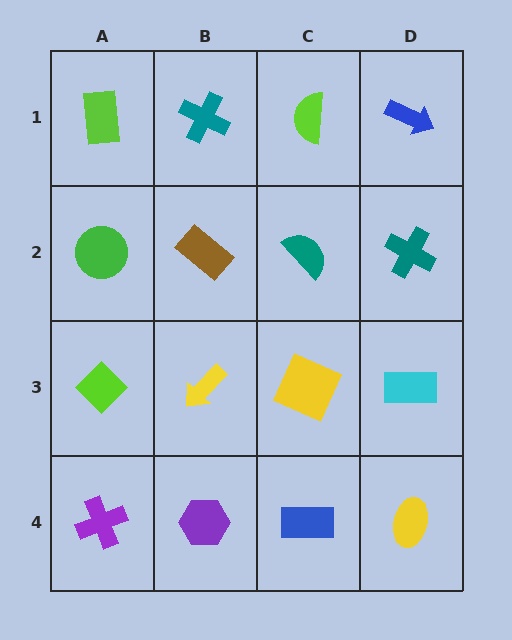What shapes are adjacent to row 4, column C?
A yellow square (row 3, column C), a purple hexagon (row 4, column B), a yellow ellipse (row 4, column D).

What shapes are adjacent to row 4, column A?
A lime diamond (row 3, column A), a purple hexagon (row 4, column B).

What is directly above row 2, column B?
A teal cross.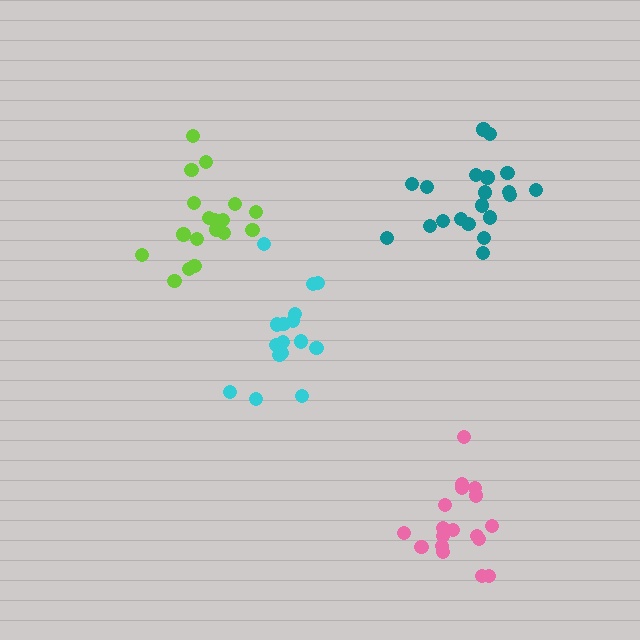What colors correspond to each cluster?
The clusters are colored: pink, teal, lime, cyan.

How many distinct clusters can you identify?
There are 4 distinct clusters.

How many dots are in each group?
Group 1: 18 dots, Group 2: 20 dots, Group 3: 18 dots, Group 4: 16 dots (72 total).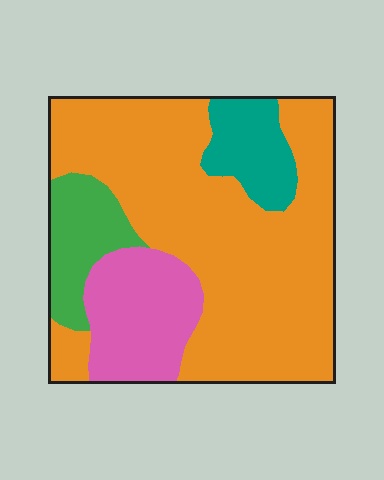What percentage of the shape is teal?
Teal takes up about one tenth (1/10) of the shape.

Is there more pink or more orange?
Orange.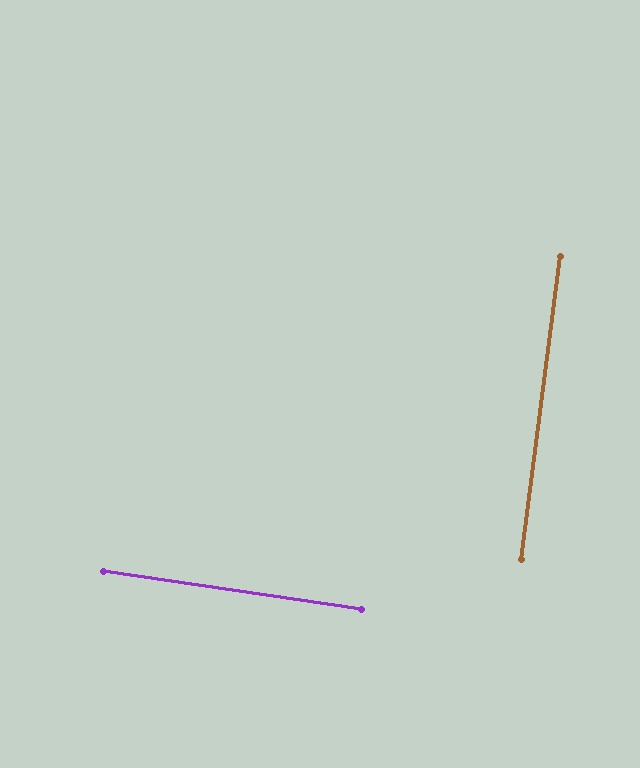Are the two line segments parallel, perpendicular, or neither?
Perpendicular — they meet at approximately 89°.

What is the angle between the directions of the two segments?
Approximately 89 degrees.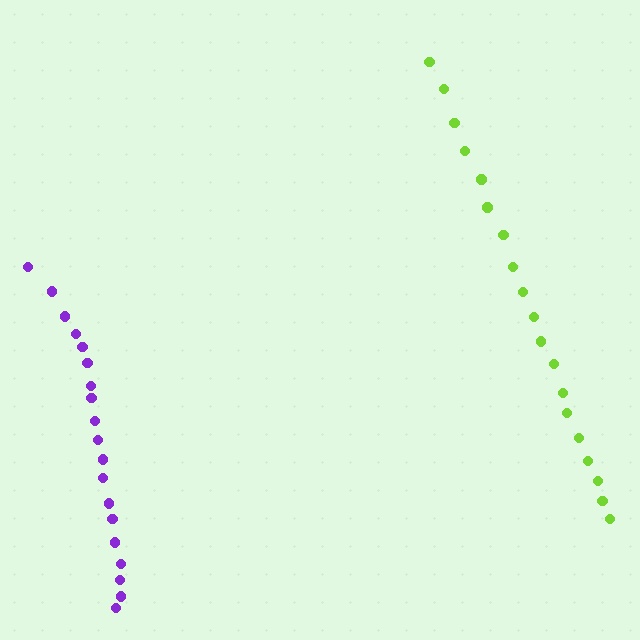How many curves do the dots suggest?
There are 2 distinct paths.